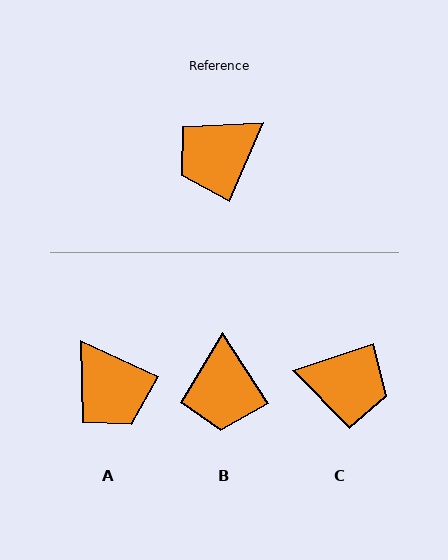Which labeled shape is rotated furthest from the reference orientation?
C, about 132 degrees away.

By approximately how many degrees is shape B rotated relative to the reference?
Approximately 57 degrees counter-clockwise.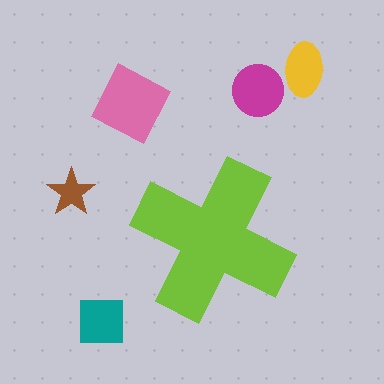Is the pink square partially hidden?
No, the pink square is fully visible.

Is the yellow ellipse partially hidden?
No, the yellow ellipse is fully visible.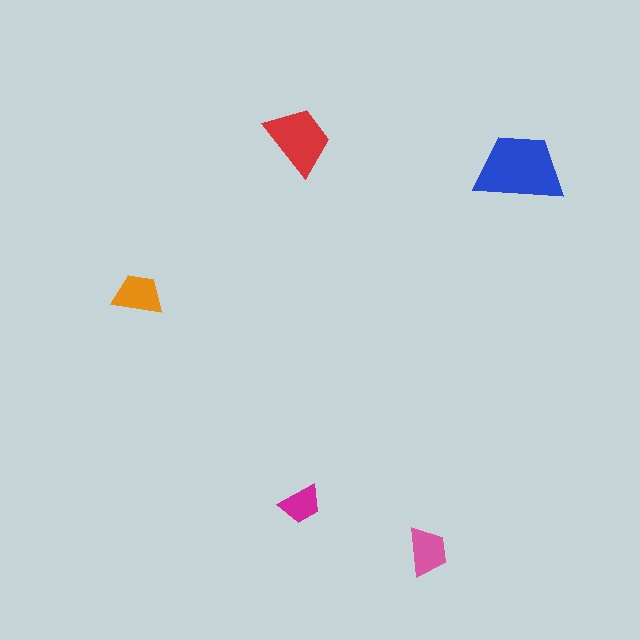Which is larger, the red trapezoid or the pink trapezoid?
The red one.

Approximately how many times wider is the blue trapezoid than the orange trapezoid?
About 2 times wider.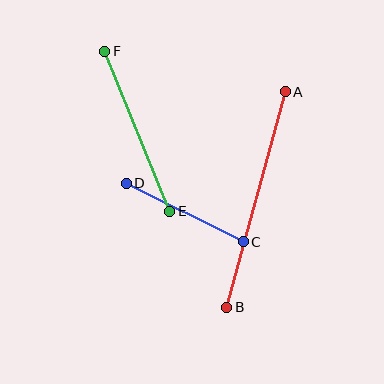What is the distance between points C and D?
The distance is approximately 131 pixels.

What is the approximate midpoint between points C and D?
The midpoint is at approximately (185, 213) pixels.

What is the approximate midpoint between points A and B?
The midpoint is at approximately (256, 199) pixels.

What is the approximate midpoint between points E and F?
The midpoint is at approximately (137, 131) pixels.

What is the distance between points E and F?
The distance is approximately 173 pixels.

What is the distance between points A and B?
The distance is approximately 223 pixels.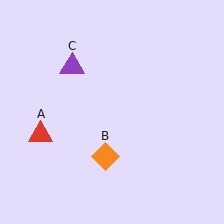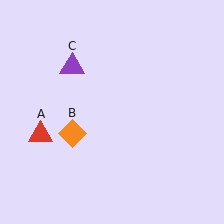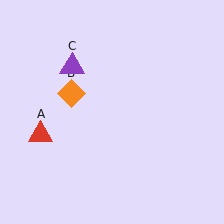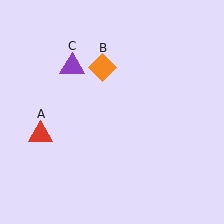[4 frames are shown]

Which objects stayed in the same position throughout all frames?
Red triangle (object A) and purple triangle (object C) remained stationary.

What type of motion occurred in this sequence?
The orange diamond (object B) rotated clockwise around the center of the scene.